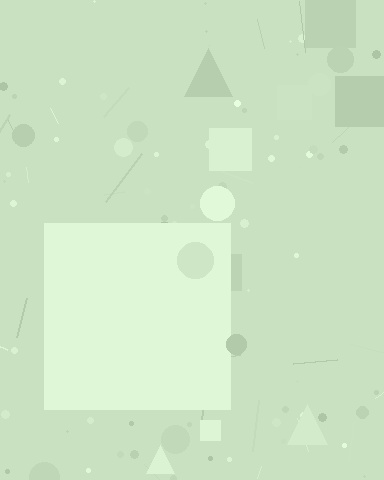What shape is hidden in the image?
A square is hidden in the image.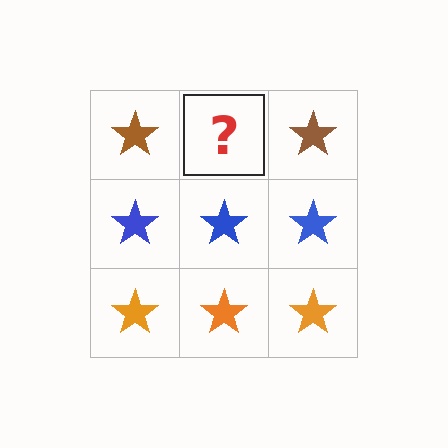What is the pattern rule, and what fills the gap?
The rule is that each row has a consistent color. The gap should be filled with a brown star.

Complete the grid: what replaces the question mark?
The question mark should be replaced with a brown star.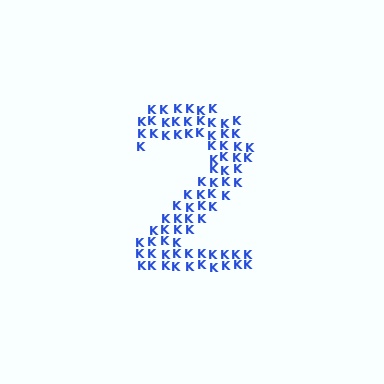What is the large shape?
The large shape is the digit 2.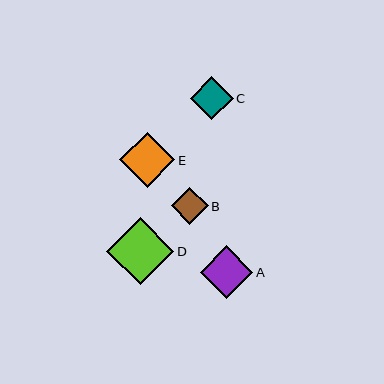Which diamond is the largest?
Diamond D is the largest with a size of approximately 67 pixels.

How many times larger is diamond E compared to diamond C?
Diamond E is approximately 1.3 times the size of diamond C.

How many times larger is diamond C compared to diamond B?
Diamond C is approximately 1.2 times the size of diamond B.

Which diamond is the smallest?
Diamond B is the smallest with a size of approximately 37 pixels.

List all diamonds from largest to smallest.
From largest to smallest: D, E, A, C, B.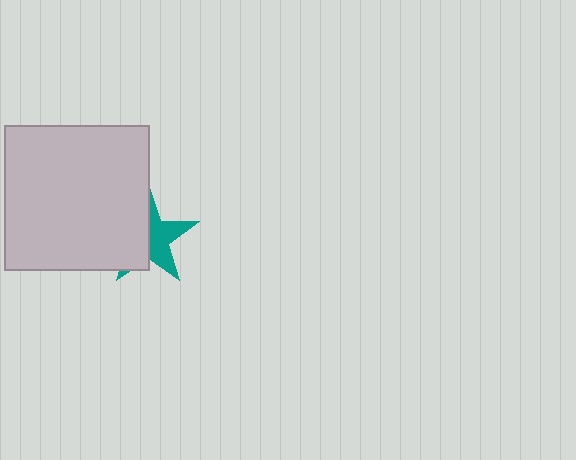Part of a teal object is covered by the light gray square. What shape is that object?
It is a star.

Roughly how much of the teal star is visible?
About half of it is visible (roughly 49%).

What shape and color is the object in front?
The object in front is a light gray square.